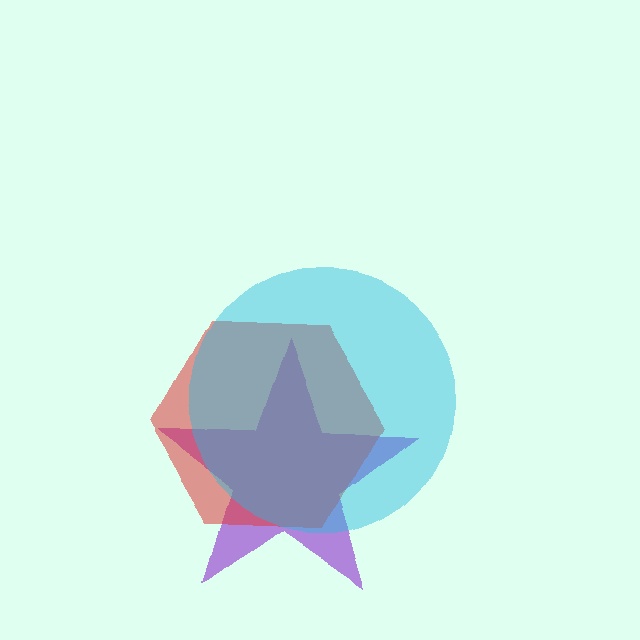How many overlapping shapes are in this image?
There are 3 overlapping shapes in the image.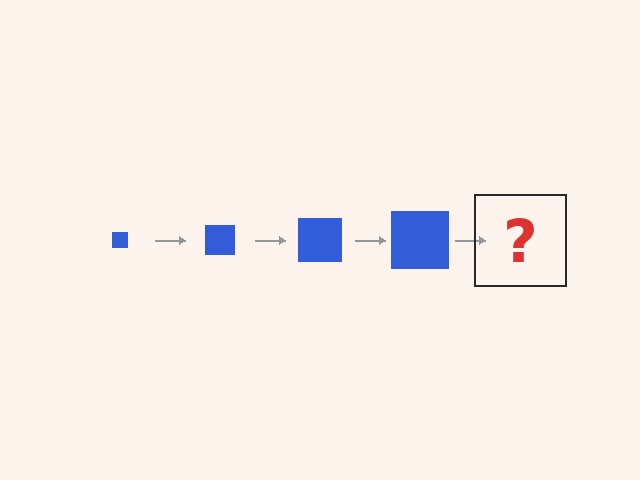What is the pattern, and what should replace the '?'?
The pattern is that the square gets progressively larger each step. The '?' should be a blue square, larger than the previous one.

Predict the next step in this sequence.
The next step is a blue square, larger than the previous one.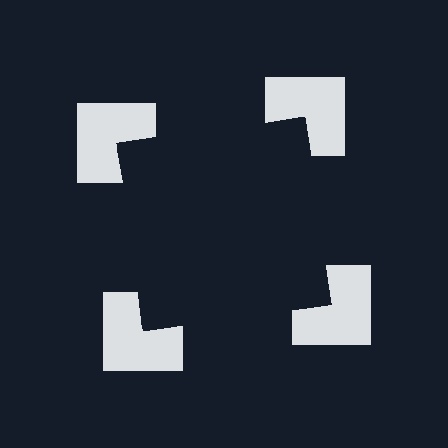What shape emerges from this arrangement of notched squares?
An illusory square — its edges are inferred from the aligned wedge cuts in the notched squares, not physically drawn.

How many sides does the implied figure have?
4 sides.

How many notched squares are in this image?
There are 4 — one at each vertex of the illusory square.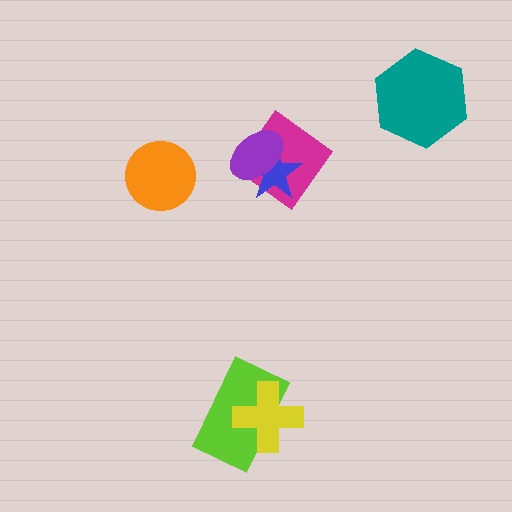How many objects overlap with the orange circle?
0 objects overlap with the orange circle.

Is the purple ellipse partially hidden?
No, no other shape covers it.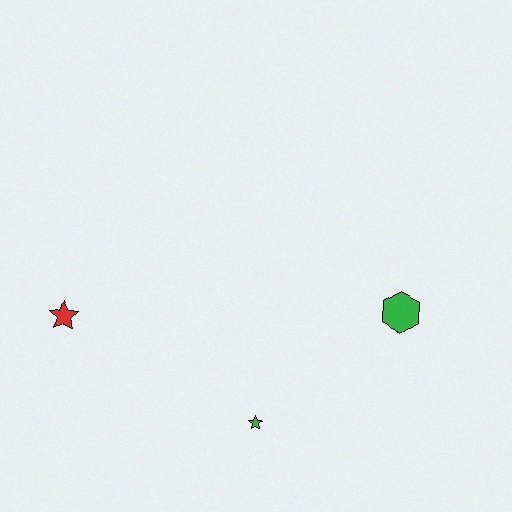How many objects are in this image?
There are 3 objects.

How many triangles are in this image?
There are no triangles.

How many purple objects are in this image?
There are no purple objects.